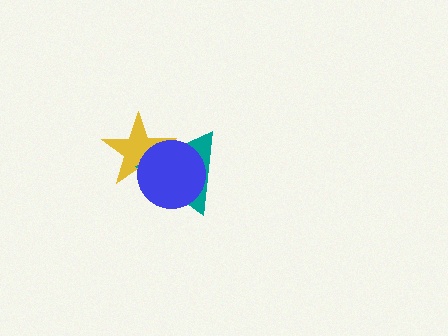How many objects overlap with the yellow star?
2 objects overlap with the yellow star.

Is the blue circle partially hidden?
No, no other shape covers it.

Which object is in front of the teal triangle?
The blue circle is in front of the teal triangle.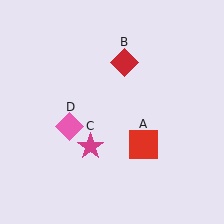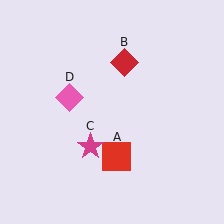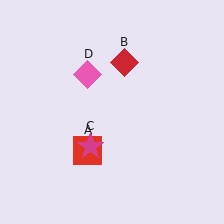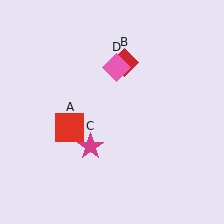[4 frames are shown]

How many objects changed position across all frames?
2 objects changed position: red square (object A), pink diamond (object D).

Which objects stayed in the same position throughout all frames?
Red diamond (object B) and magenta star (object C) remained stationary.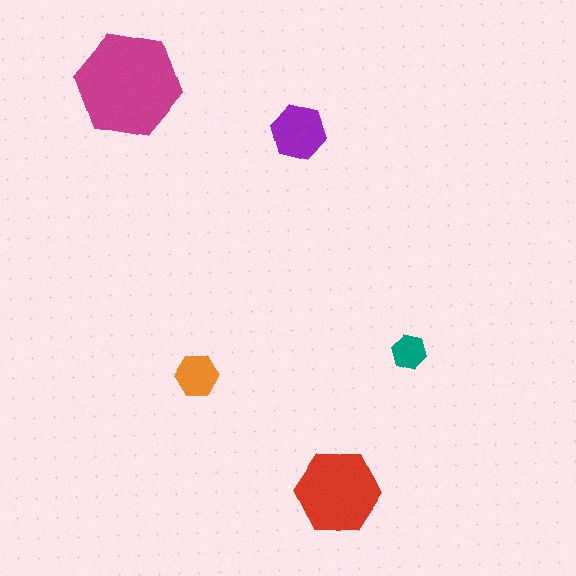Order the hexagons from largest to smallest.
the magenta one, the red one, the purple one, the orange one, the teal one.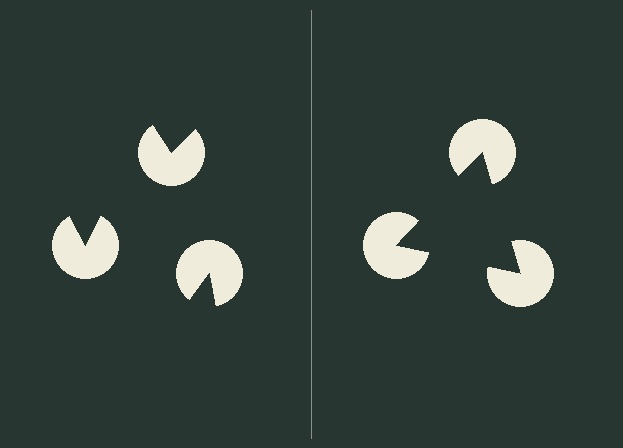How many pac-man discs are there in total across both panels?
6 — 3 on each side.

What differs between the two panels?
The pac-man discs are positioned identically on both sides; only the wedge orientations differ. On the right they align to a triangle; on the left they are misaligned.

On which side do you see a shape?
An illusory triangle appears on the right side. On the left side the wedge cuts are rotated, so no coherent shape forms.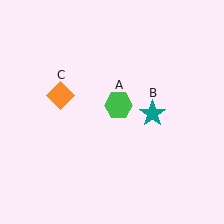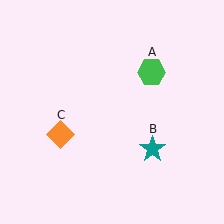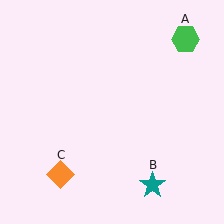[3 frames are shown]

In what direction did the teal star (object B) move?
The teal star (object B) moved down.